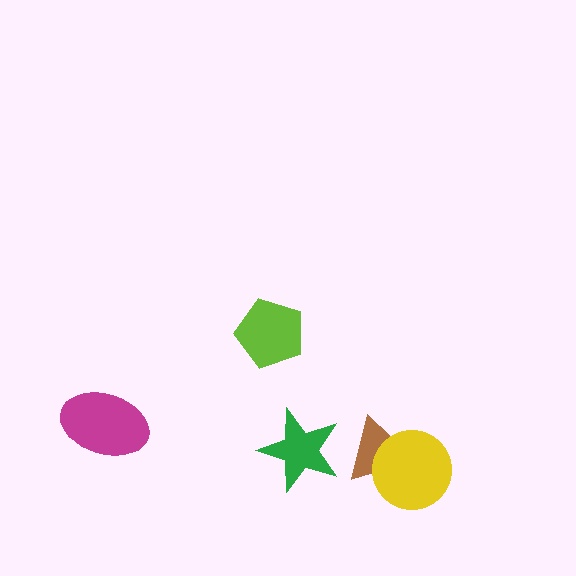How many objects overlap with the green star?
0 objects overlap with the green star.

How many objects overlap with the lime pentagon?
0 objects overlap with the lime pentagon.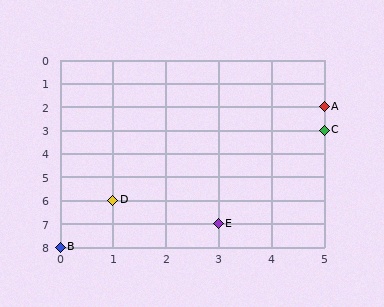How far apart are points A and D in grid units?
Points A and D are 4 columns and 4 rows apart (about 5.7 grid units diagonally).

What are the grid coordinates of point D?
Point D is at grid coordinates (1, 6).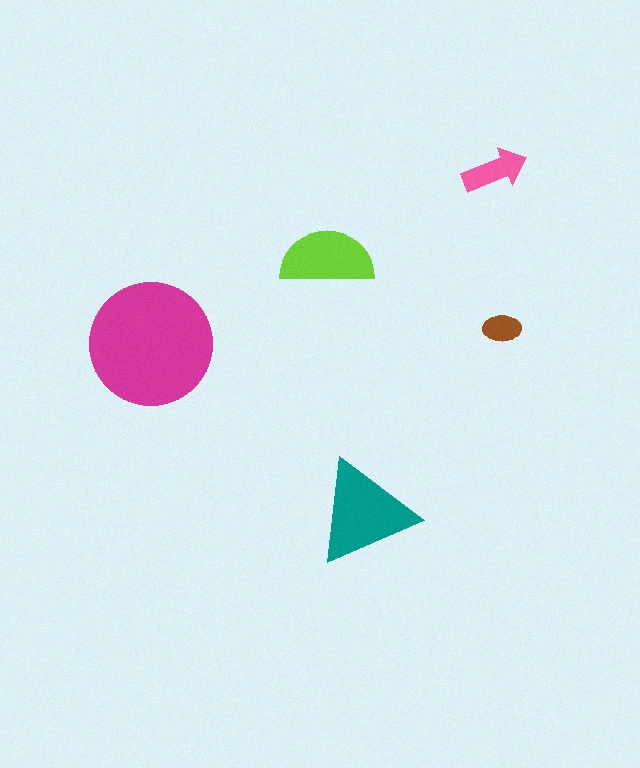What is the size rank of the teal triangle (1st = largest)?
2nd.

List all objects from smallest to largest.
The brown ellipse, the pink arrow, the lime semicircle, the teal triangle, the magenta circle.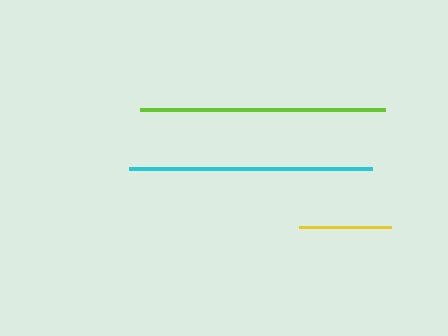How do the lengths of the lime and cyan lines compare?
The lime and cyan lines are approximately the same length.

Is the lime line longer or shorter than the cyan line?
The lime line is longer than the cyan line.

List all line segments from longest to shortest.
From longest to shortest: lime, cyan, yellow.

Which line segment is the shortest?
The yellow line is the shortest at approximately 92 pixels.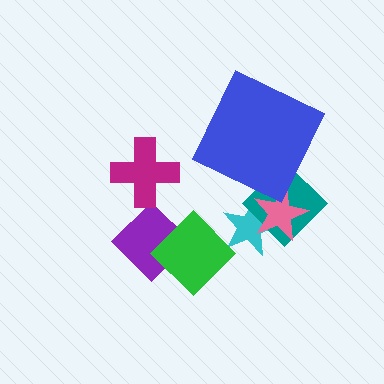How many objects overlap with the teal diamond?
3 objects overlap with the teal diamond.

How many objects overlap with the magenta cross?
0 objects overlap with the magenta cross.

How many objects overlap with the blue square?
1 object overlaps with the blue square.